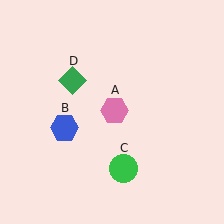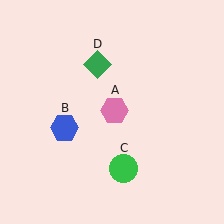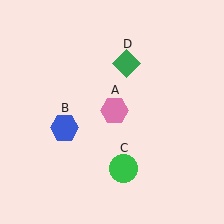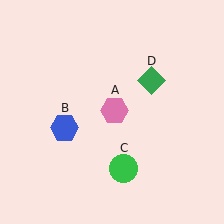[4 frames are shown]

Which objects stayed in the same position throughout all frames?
Pink hexagon (object A) and blue hexagon (object B) and green circle (object C) remained stationary.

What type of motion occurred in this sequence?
The green diamond (object D) rotated clockwise around the center of the scene.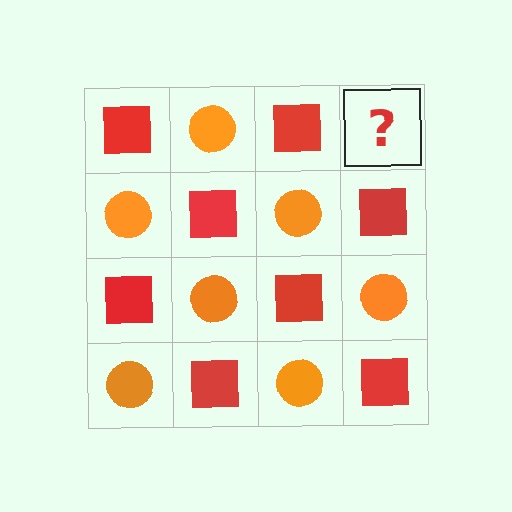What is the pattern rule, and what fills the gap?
The rule is that it alternates red square and orange circle in a checkerboard pattern. The gap should be filled with an orange circle.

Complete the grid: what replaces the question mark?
The question mark should be replaced with an orange circle.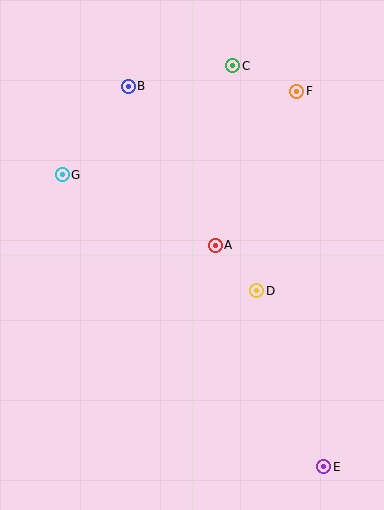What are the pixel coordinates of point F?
Point F is at (297, 91).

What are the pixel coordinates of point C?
Point C is at (233, 66).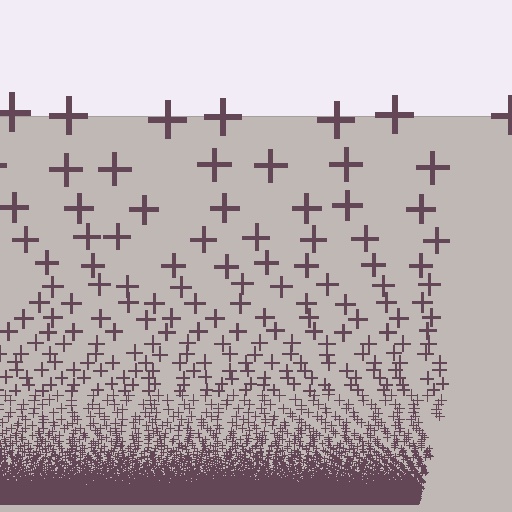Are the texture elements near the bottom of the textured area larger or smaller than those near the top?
Smaller. The gradient is inverted — elements near the bottom are smaller and denser.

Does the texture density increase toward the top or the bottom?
Density increases toward the bottom.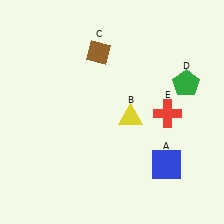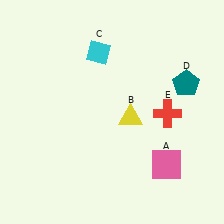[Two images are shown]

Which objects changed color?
A changed from blue to pink. C changed from brown to cyan. D changed from green to teal.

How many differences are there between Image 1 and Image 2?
There are 3 differences between the two images.